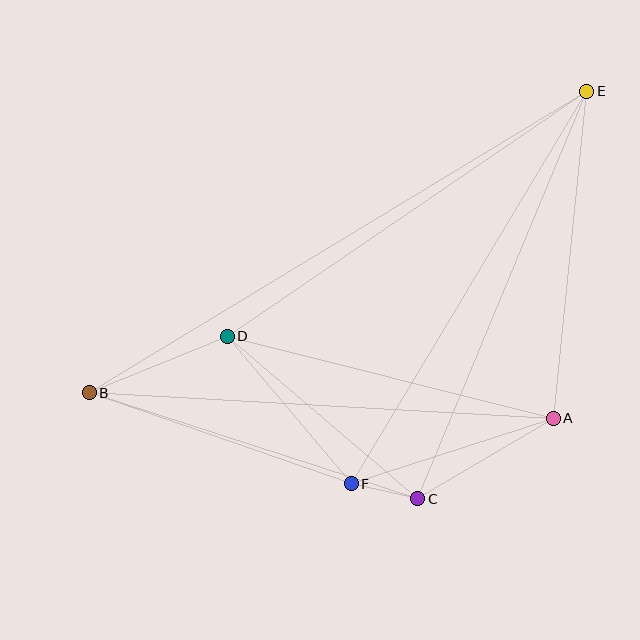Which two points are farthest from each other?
Points B and E are farthest from each other.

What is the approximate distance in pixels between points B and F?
The distance between B and F is approximately 277 pixels.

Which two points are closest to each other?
Points C and F are closest to each other.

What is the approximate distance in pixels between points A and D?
The distance between A and D is approximately 336 pixels.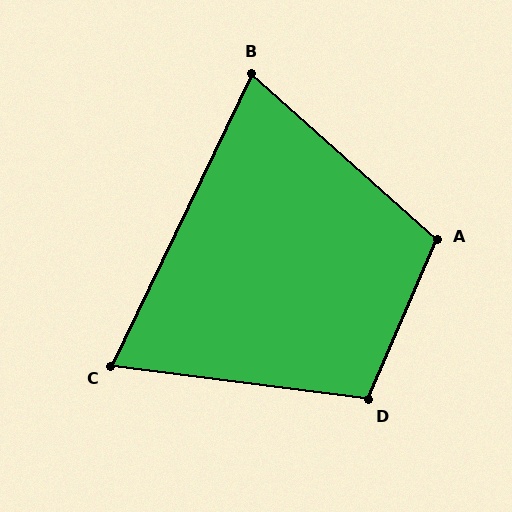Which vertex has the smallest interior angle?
C, at approximately 72 degrees.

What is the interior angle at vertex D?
Approximately 106 degrees (obtuse).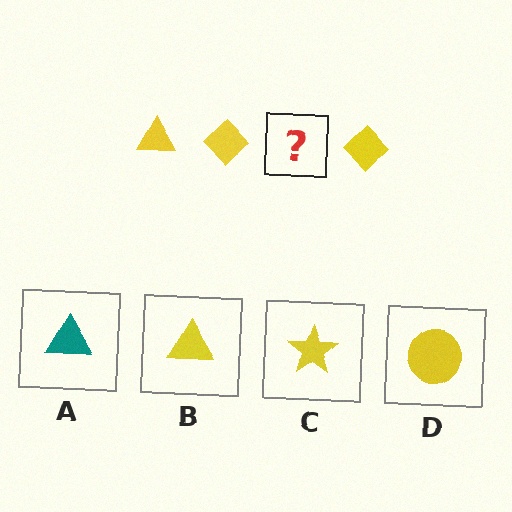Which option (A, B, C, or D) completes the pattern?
B.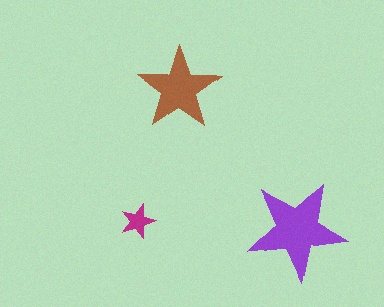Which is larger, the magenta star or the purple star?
The purple one.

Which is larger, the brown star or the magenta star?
The brown one.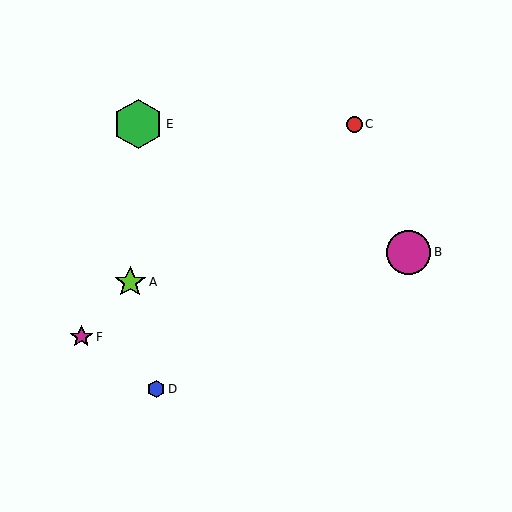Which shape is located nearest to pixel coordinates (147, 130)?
The green hexagon (labeled E) at (138, 124) is nearest to that location.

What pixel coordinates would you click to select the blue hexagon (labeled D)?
Click at (156, 389) to select the blue hexagon D.